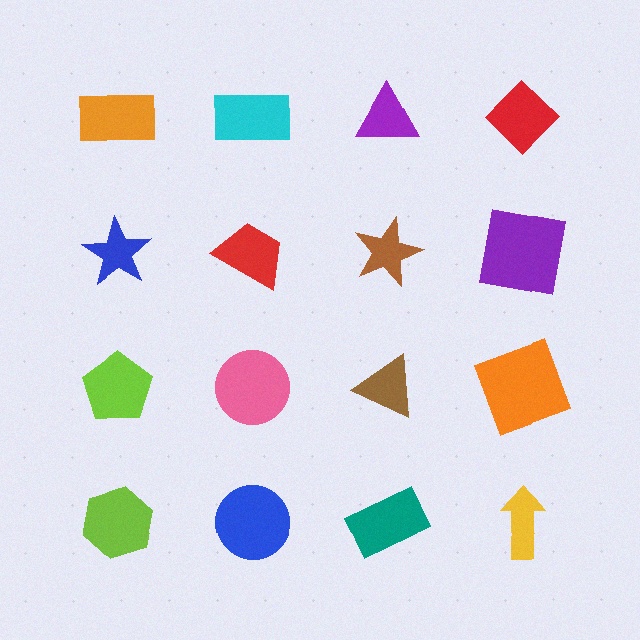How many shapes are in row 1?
4 shapes.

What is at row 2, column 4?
A purple square.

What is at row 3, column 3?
A brown triangle.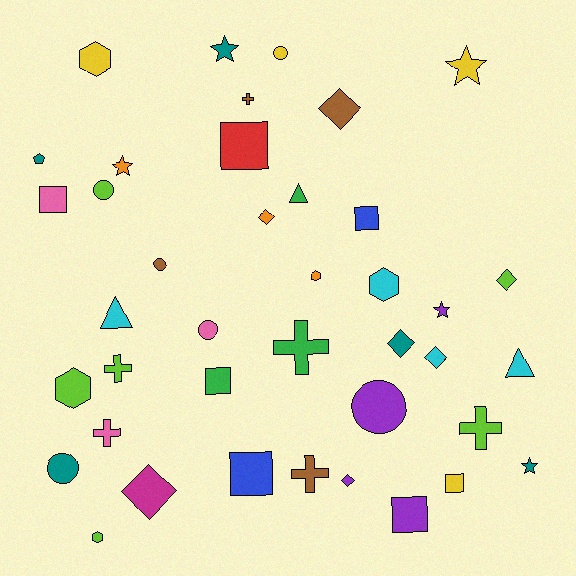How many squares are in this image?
There are 7 squares.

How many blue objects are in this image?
There are 2 blue objects.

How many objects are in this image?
There are 40 objects.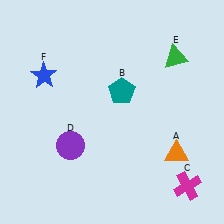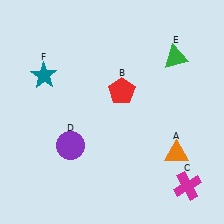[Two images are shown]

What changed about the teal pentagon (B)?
In Image 1, B is teal. In Image 2, it changed to red.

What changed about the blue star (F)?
In Image 1, F is blue. In Image 2, it changed to teal.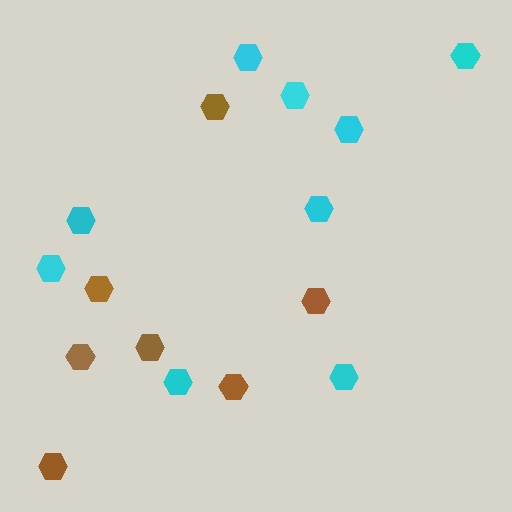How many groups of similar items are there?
There are 2 groups: one group of brown hexagons (7) and one group of cyan hexagons (9).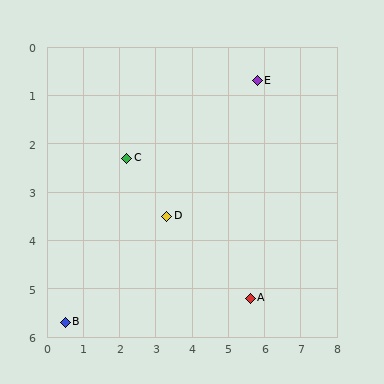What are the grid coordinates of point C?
Point C is at approximately (2.2, 2.3).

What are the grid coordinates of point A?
Point A is at approximately (5.6, 5.2).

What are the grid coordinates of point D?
Point D is at approximately (3.3, 3.5).